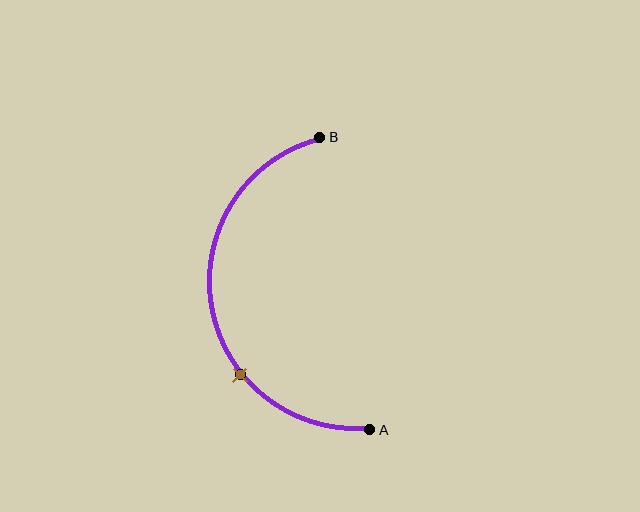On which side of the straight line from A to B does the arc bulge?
The arc bulges to the left of the straight line connecting A and B.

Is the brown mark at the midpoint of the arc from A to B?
No. The brown mark lies on the arc but is closer to endpoint A. The arc midpoint would be at the point on the curve equidistant along the arc from both A and B.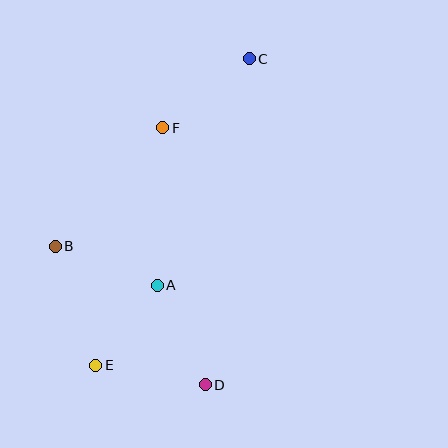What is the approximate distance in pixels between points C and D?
The distance between C and D is approximately 329 pixels.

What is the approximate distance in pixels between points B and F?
The distance between B and F is approximately 160 pixels.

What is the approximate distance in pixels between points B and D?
The distance between B and D is approximately 204 pixels.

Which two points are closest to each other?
Points A and E are closest to each other.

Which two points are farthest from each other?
Points C and E are farthest from each other.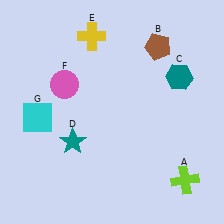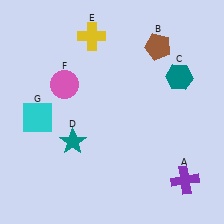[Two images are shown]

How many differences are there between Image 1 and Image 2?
There is 1 difference between the two images.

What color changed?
The cross (A) changed from lime in Image 1 to purple in Image 2.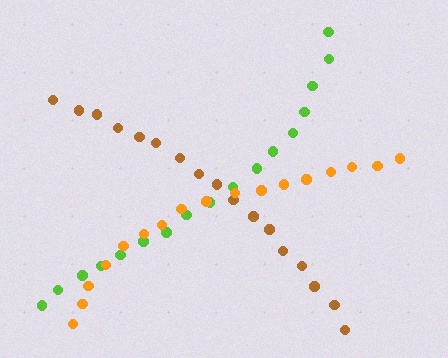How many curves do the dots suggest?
There are 3 distinct paths.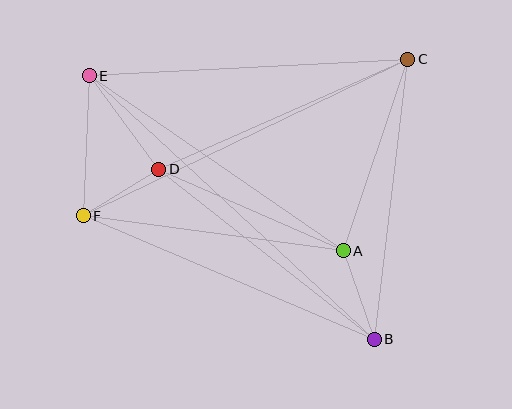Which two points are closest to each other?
Points D and F are closest to each other.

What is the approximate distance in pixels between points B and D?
The distance between B and D is approximately 275 pixels.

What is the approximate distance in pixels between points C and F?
The distance between C and F is approximately 360 pixels.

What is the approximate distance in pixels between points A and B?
The distance between A and B is approximately 94 pixels.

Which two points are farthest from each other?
Points B and E are farthest from each other.